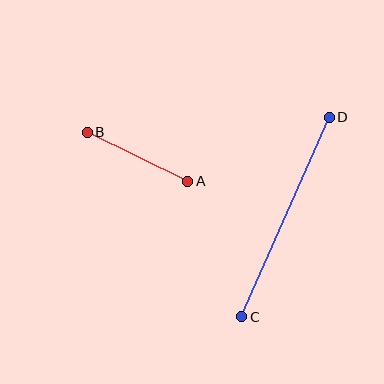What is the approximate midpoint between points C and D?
The midpoint is at approximately (286, 217) pixels.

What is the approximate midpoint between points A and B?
The midpoint is at approximately (137, 157) pixels.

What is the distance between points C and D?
The distance is approximately 218 pixels.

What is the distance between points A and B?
The distance is approximately 112 pixels.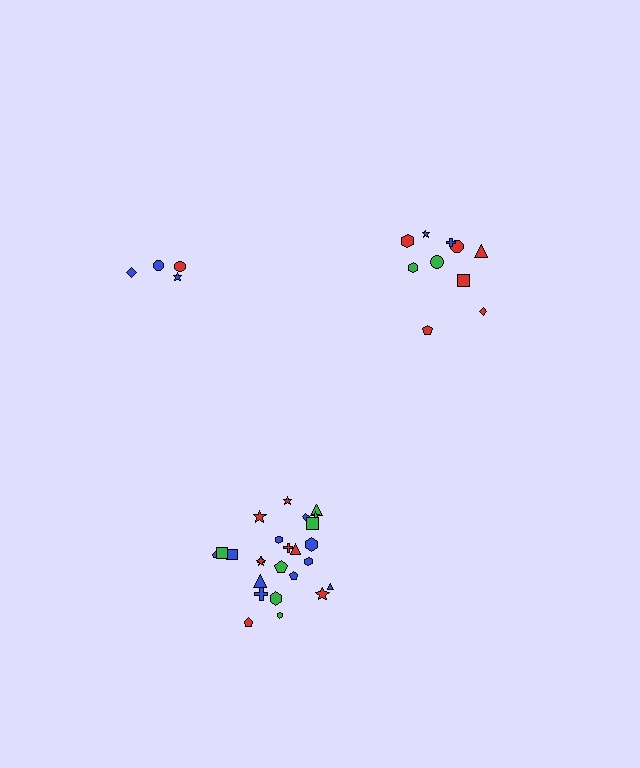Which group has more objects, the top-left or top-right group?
The top-right group.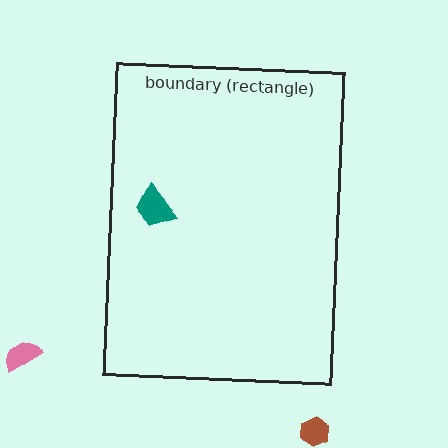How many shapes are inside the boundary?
1 inside, 2 outside.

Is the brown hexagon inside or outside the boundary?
Outside.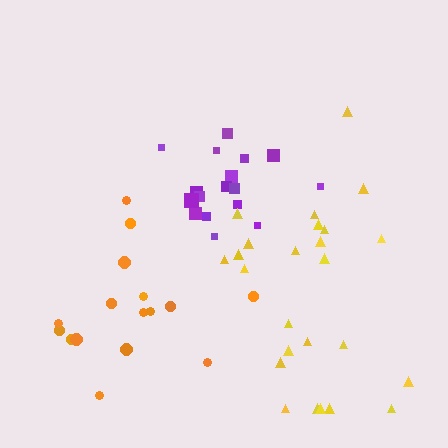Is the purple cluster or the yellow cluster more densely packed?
Purple.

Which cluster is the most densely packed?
Purple.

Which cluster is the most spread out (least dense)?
Yellow.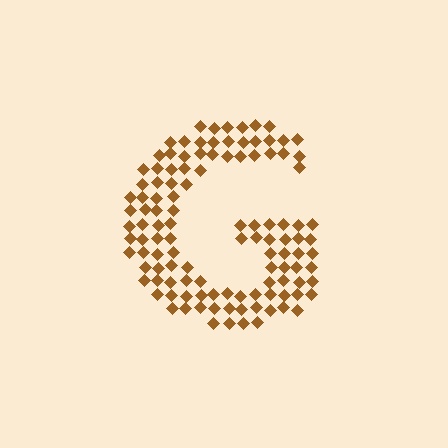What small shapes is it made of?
It is made of small diamonds.